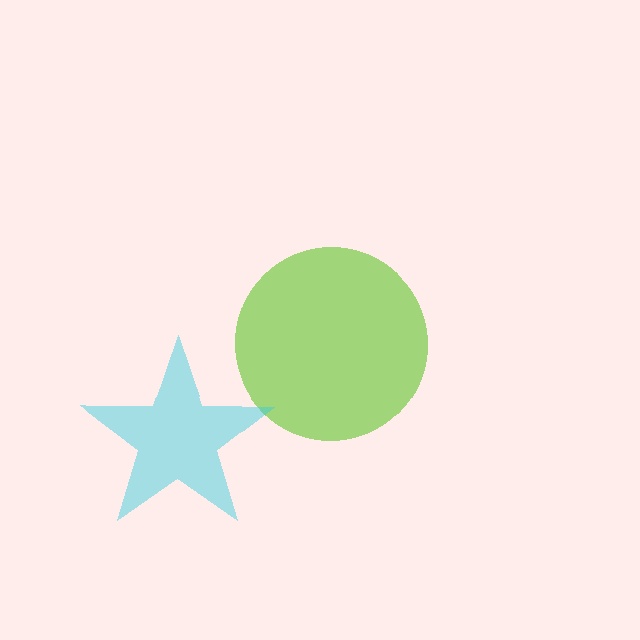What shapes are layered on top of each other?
The layered shapes are: a lime circle, a cyan star.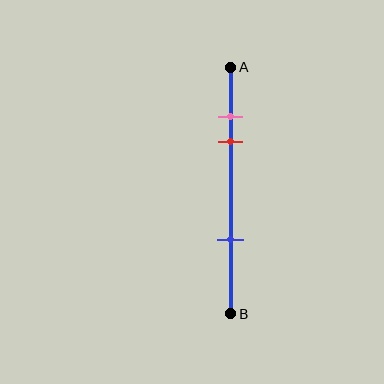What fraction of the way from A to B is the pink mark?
The pink mark is approximately 20% (0.2) of the way from A to B.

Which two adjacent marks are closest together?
The pink and red marks are the closest adjacent pair.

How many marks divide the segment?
There are 3 marks dividing the segment.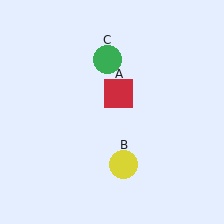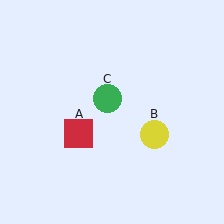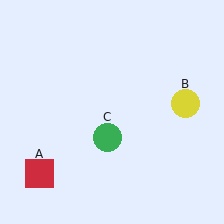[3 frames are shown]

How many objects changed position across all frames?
3 objects changed position: red square (object A), yellow circle (object B), green circle (object C).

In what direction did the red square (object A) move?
The red square (object A) moved down and to the left.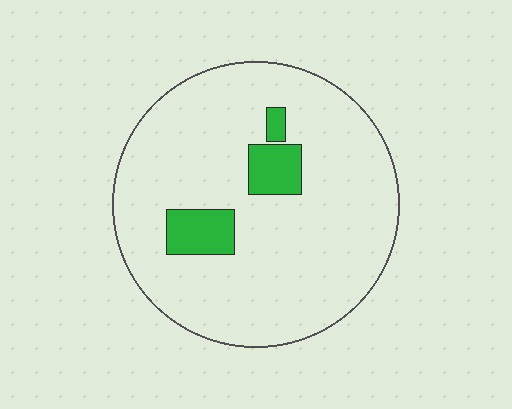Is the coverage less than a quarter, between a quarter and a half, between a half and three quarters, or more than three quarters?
Less than a quarter.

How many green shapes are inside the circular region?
3.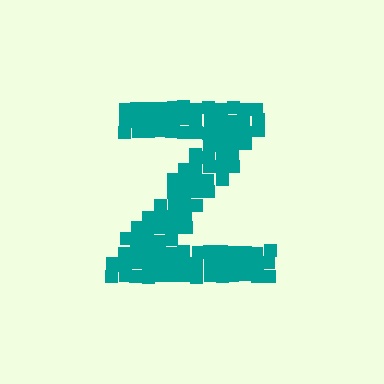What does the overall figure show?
The overall figure shows the letter Z.